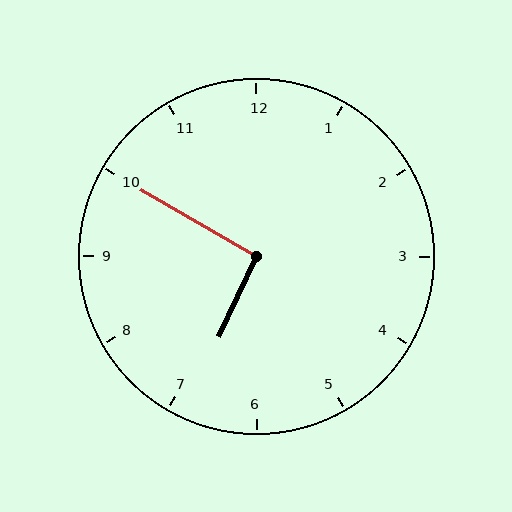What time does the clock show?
6:50.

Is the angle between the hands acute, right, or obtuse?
It is right.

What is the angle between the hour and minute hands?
Approximately 95 degrees.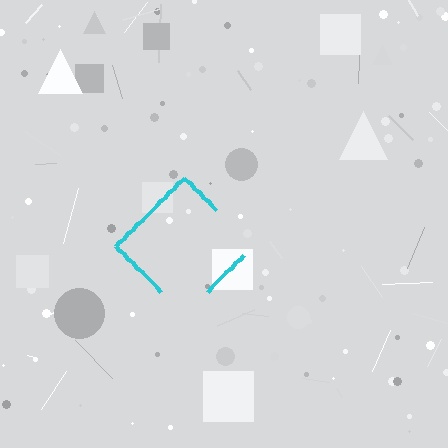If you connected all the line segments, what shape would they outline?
They would outline a diamond.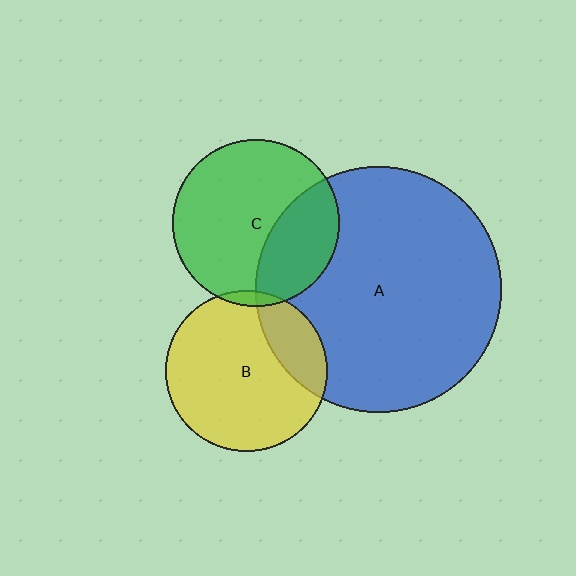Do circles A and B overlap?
Yes.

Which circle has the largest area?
Circle A (blue).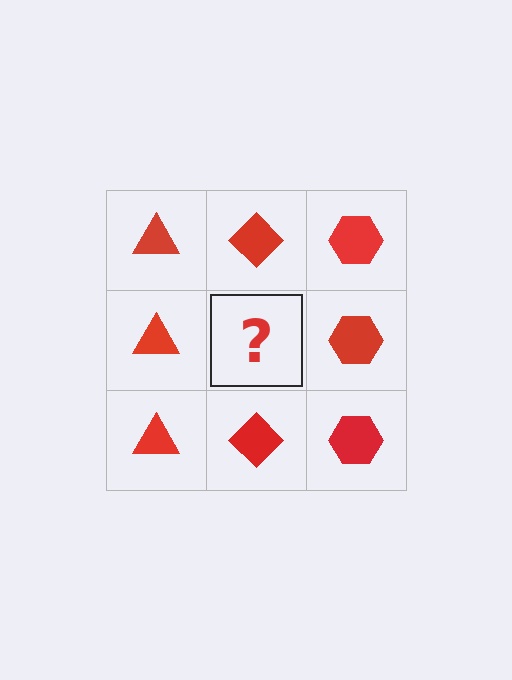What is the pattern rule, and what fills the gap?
The rule is that each column has a consistent shape. The gap should be filled with a red diamond.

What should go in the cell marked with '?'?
The missing cell should contain a red diamond.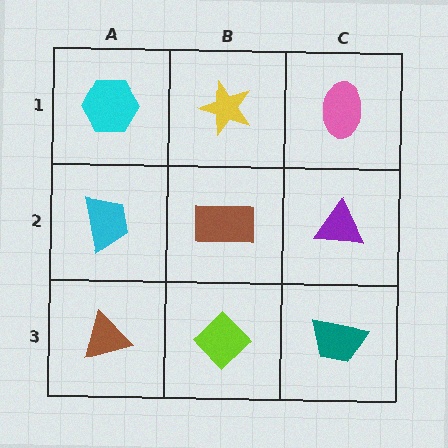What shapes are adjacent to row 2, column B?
A yellow star (row 1, column B), a lime diamond (row 3, column B), a cyan trapezoid (row 2, column A), a purple triangle (row 2, column C).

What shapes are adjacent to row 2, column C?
A pink ellipse (row 1, column C), a teal trapezoid (row 3, column C), a brown rectangle (row 2, column B).